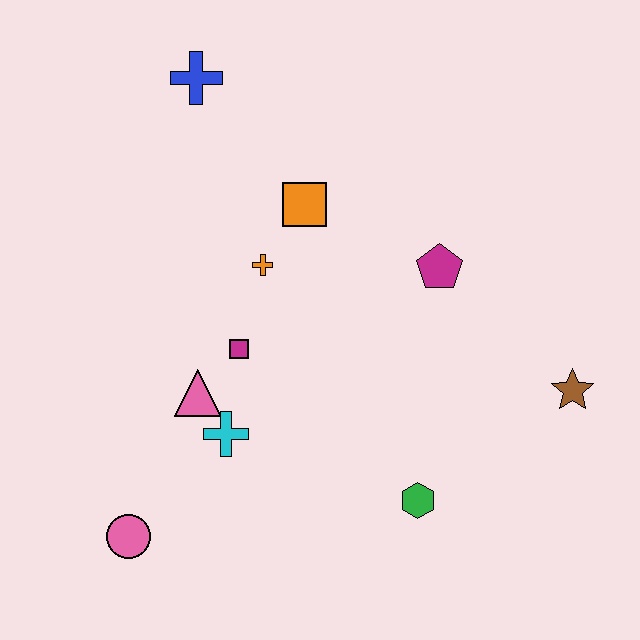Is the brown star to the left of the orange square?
No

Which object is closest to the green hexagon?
The brown star is closest to the green hexagon.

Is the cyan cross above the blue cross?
No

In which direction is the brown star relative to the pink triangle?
The brown star is to the right of the pink triangle.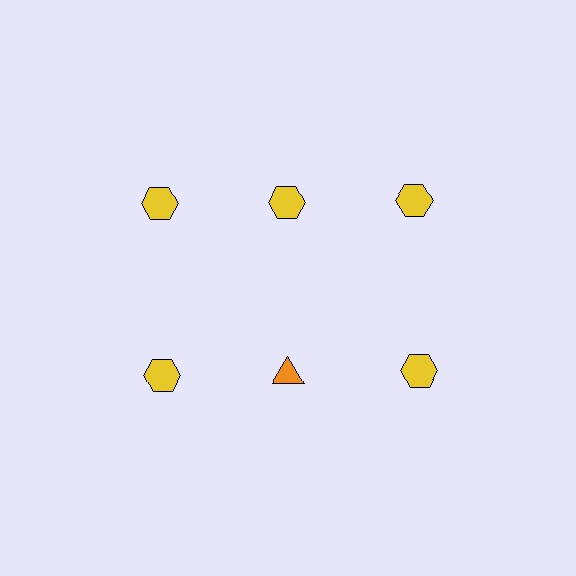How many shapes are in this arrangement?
There are 6 shapes arranged in a grid pattern.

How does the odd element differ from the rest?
It differs in both color (orange instead of yellow) and shape (triangle instead of hexagon).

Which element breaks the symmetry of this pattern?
The orange triangle in the second row, second from left column breaks the symmetry. All other shapes are yellow hexagons.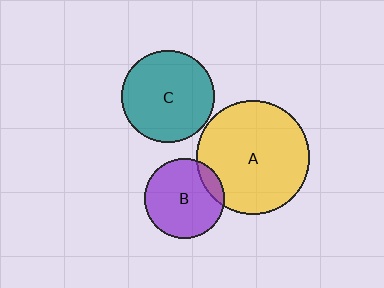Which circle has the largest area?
Circle A (yellow).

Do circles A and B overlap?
Yes.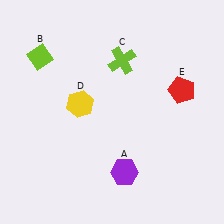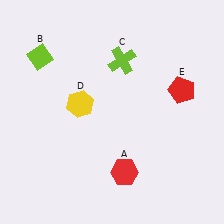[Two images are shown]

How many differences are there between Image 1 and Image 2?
There is 1 difference between the two images.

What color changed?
The hexagon (A) changed from purple in Image 1 to red in Image 2.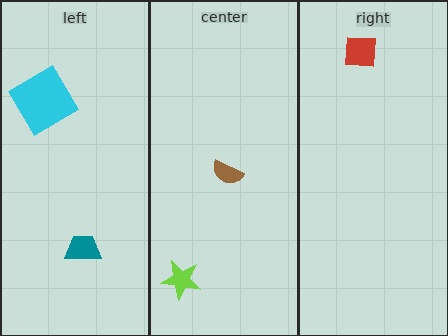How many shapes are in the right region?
1.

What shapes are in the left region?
The teal trapezoid, the cyan diamond.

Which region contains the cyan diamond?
The left region.